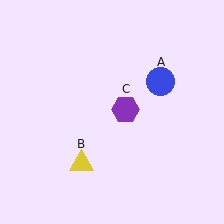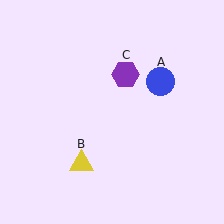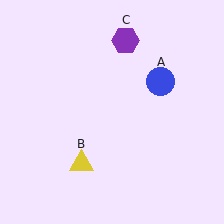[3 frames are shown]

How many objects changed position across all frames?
1 object changed position: purple hexagon (object C).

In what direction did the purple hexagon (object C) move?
The purple hexagon (object C) moved up.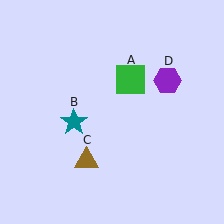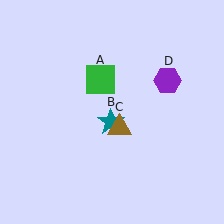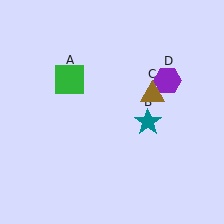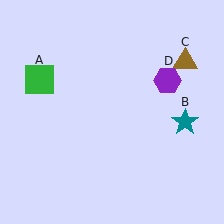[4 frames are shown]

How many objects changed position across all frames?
3 objects changed position: green square (object A), teal star (object B), brown triangle (object C).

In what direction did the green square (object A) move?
The green square (object A) moved left.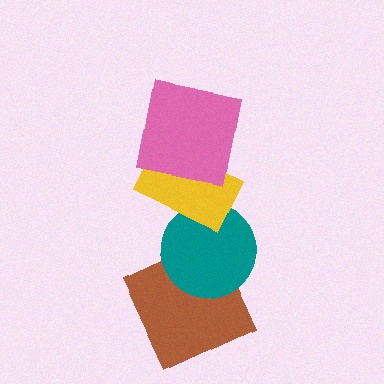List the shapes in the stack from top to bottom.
From top to bottom: the pink square, the yellow rectangle, the teal circle, the brown square.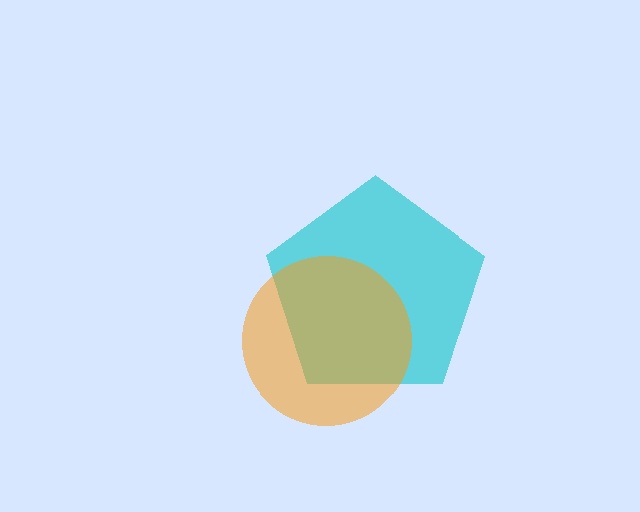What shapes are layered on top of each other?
The layered shapes are: a cyan pentagon, an orange circle.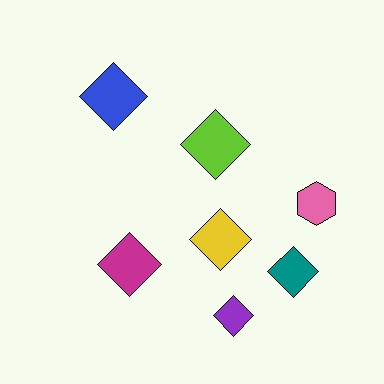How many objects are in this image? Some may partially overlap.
There are 7 objects.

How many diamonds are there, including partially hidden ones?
There are 6 diamonds.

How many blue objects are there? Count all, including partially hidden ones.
There is 1 blue object.